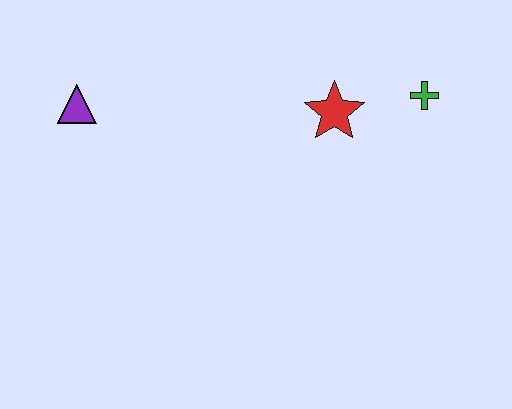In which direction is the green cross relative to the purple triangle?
The green cross is to the right of the purple triangle.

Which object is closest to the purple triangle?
The red star is closest to the purple triangle.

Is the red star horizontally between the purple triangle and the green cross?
Yes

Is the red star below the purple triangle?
Yes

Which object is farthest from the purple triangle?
The green cross is farthest from the purple triangle.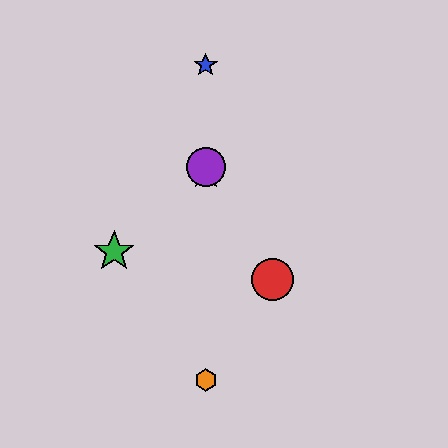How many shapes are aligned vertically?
4 shapes (the blue star, the yellow star, the purple circle, the orange hexagon) are aligned vertically.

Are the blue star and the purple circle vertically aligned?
Yes, both are at x≈206.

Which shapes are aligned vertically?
The blue star, the yellow star, the purple circle, the orange hexagon are aligned vertically.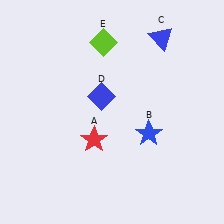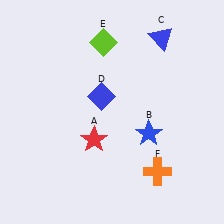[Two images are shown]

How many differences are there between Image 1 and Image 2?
There is 1 difference between the two images.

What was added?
An orange cross (F) was added in Image 2.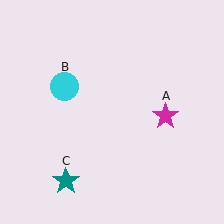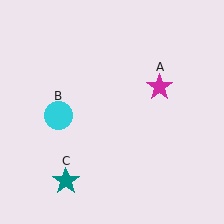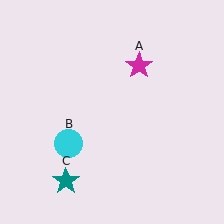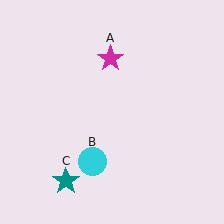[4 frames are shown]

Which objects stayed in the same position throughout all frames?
Teal star (object C) remained stationary.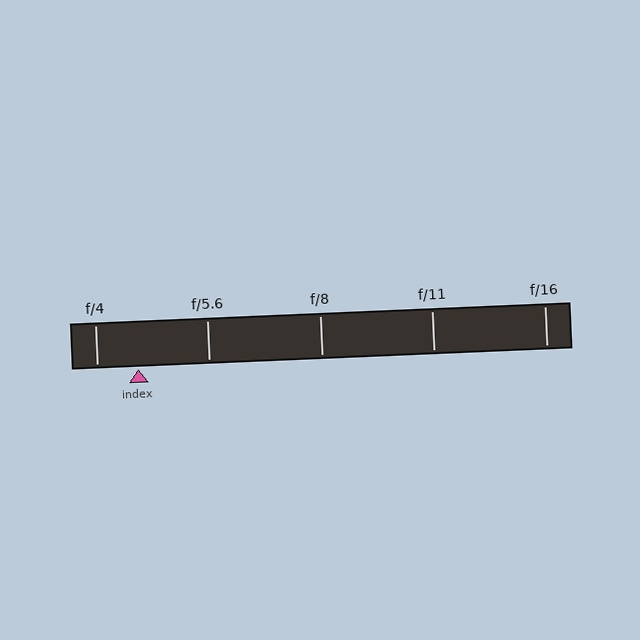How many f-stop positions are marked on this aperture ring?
There are 5 f-stop positions marked.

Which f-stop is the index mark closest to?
The index mark is closest to f/4.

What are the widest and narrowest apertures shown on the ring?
The widest aperture shown is f/4 and the narrowest is f/16.